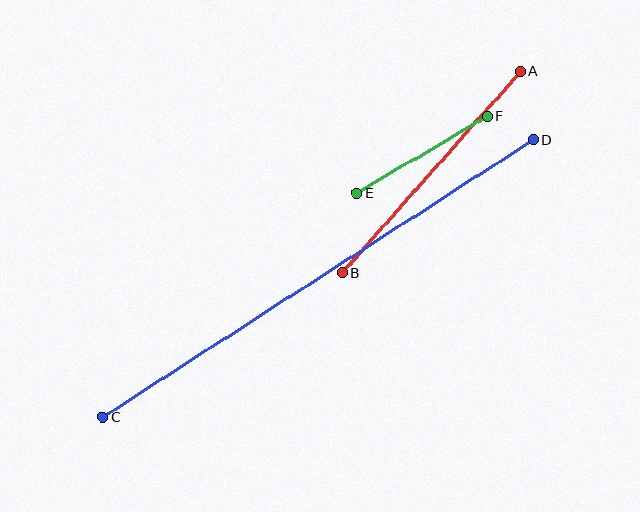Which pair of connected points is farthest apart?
Points C and D are farthest apart.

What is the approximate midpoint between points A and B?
The midpoint is at approximately (431, 172) pixels.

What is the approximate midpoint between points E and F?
The midpoint is at approximately (422, 154) pixels.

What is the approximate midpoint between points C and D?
The midpoint is at approximately (318, 278) pixels.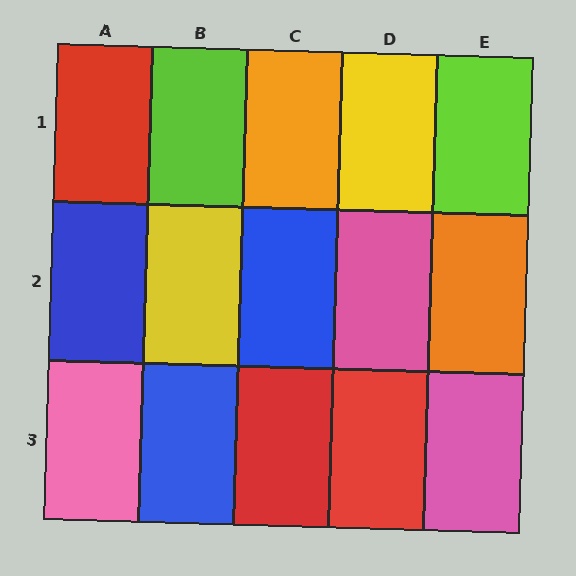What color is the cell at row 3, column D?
Red.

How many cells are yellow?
2 cells are yellow.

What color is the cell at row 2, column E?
Orange.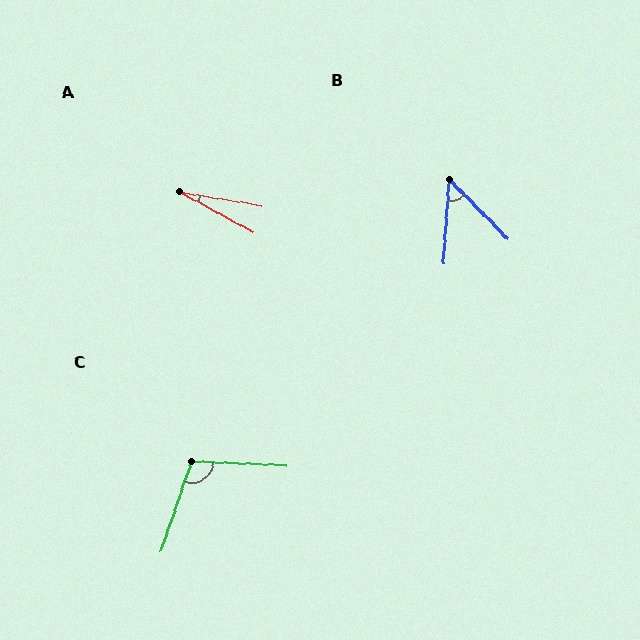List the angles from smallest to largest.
A (19°), B (48°), C (106°).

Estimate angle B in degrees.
Approximately 48 degrees.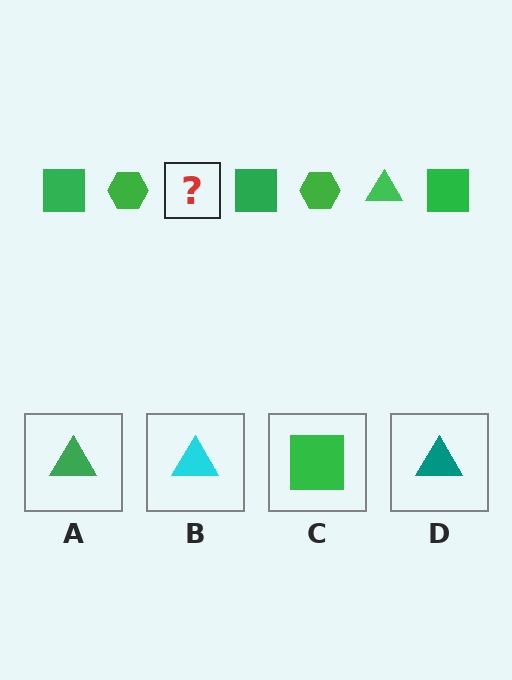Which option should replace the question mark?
Option A.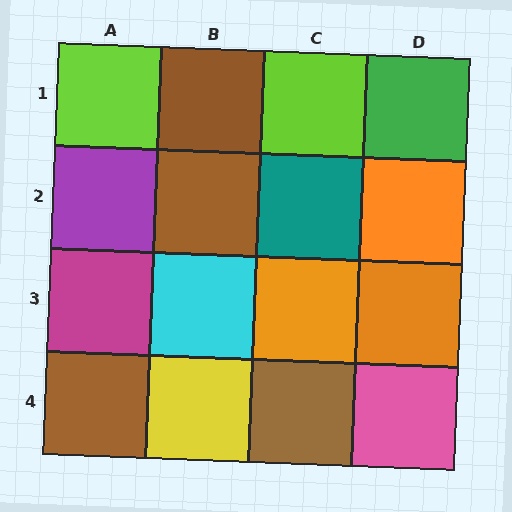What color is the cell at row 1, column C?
Lime.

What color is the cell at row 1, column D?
Green.